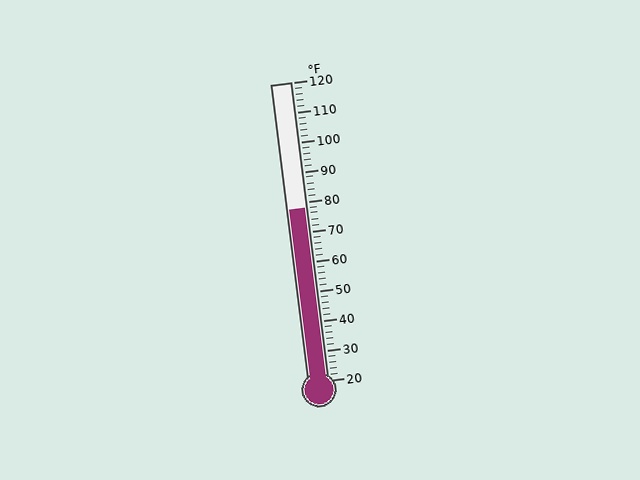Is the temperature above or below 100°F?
The temperature is below 100°F.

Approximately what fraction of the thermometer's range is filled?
The thermometer is filled to approximately 60% of its range.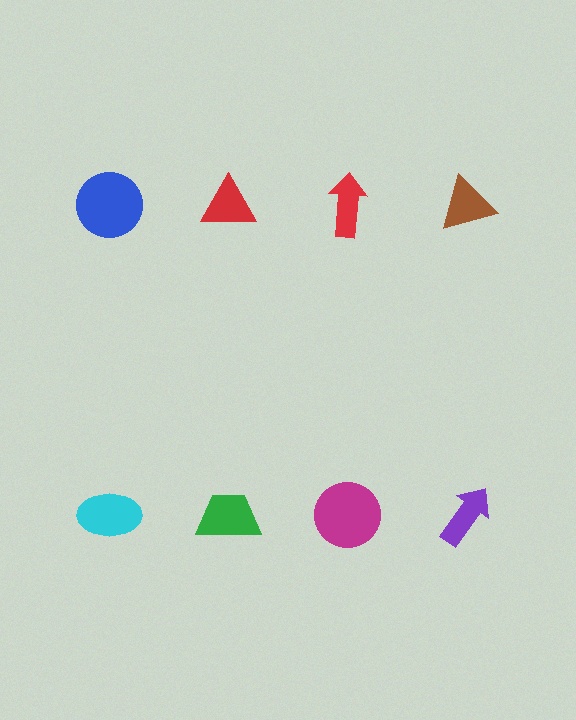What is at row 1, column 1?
A blue circle.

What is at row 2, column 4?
A purple arrow.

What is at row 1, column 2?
A red triangle.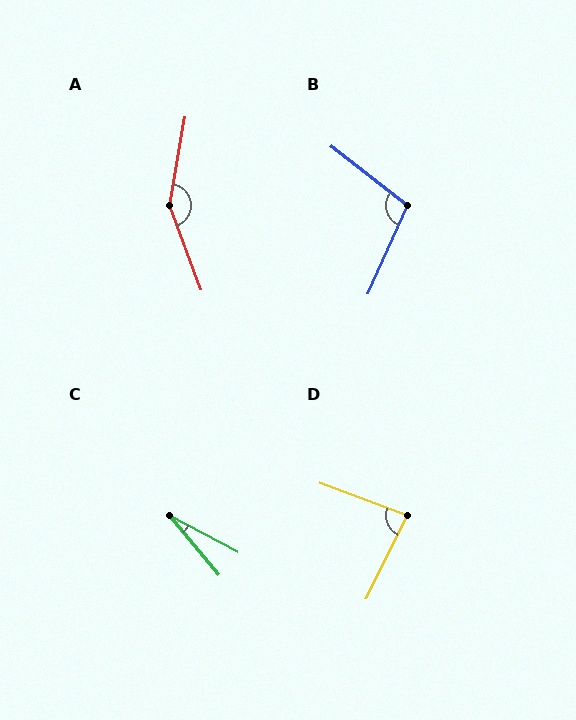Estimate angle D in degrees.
Approximately 84 degrees.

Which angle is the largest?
A, at approximately 149 degrees.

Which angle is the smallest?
C, at approximately 22 degrees.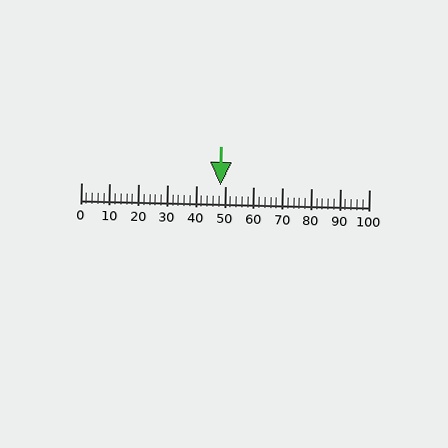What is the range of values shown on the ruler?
The ruler shows values from 0 to 100.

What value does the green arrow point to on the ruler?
The green arrow points to approximately 48.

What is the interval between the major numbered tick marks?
The major tick marks are spaced 10 units apart.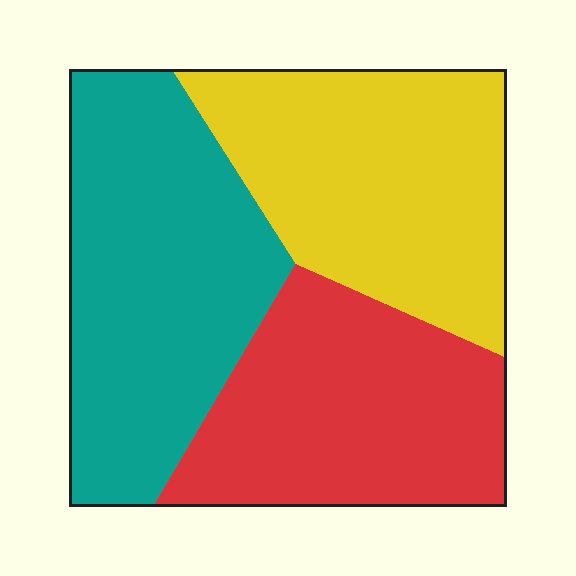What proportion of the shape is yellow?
Yellow covers 33% of the shape.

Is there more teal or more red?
Teal.